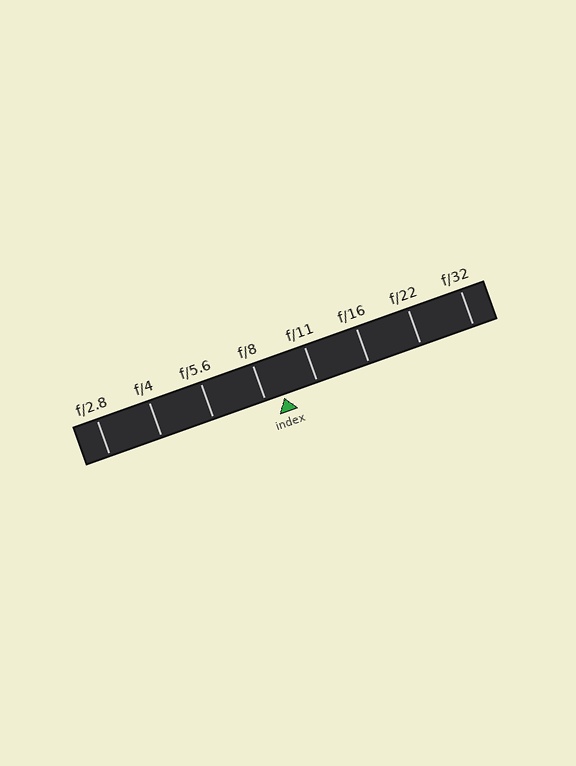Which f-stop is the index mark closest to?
The index mark is closest to f/8.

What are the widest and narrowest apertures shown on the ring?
The widest aperture shown is f/2.8 and the narrowest is f/32.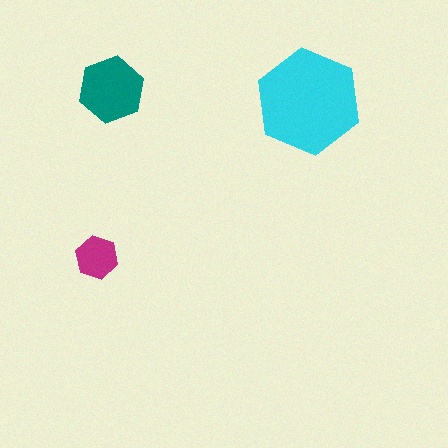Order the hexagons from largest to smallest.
the cyan one, the teal one, the magenta one.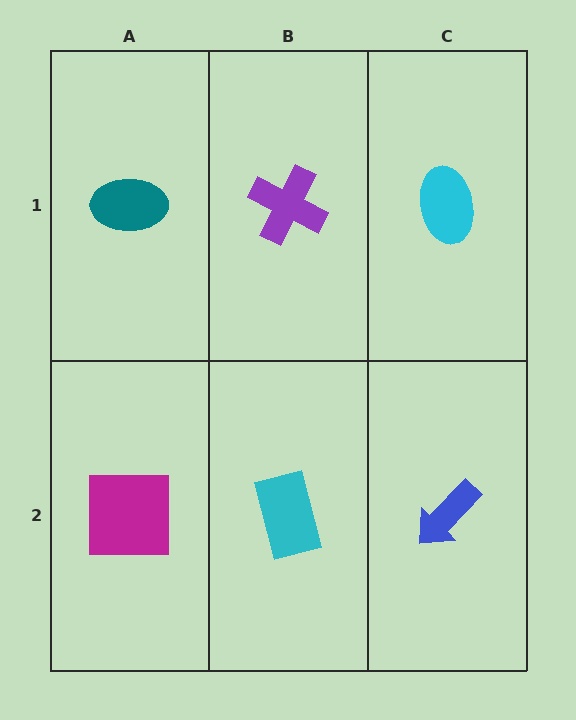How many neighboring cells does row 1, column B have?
3.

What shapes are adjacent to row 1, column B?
A cyan rectangle (row 2, column B), a teal ellipse (row 1, column A), a cyan ellipse (row 1, column C).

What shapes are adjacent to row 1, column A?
A magenta square (row 2, column A), a purple cross (row 1, column B).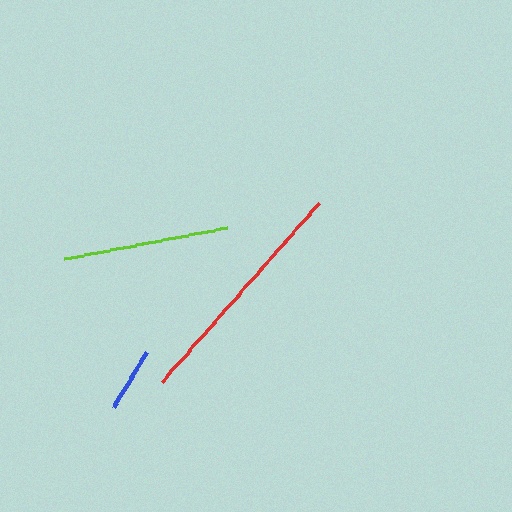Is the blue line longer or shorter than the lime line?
The lime line is longer than the blue line.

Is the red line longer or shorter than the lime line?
The red line is longer than the lime line.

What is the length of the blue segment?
The blue segment is approximately 65 pixels long.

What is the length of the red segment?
The red segment is approximately 238 pixels long.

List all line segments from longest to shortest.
From longest to shortest: red, lime, blue.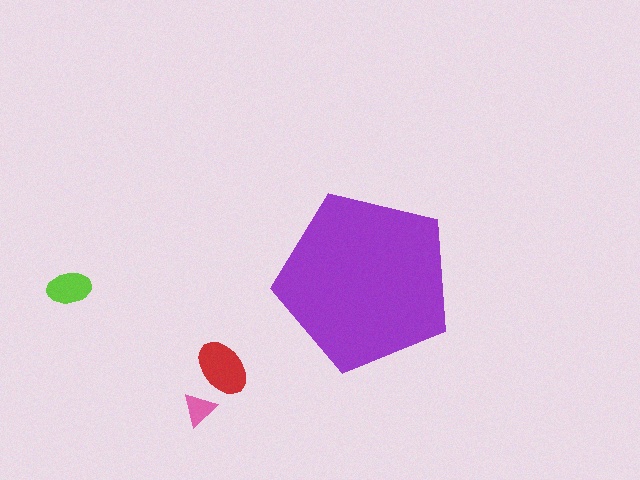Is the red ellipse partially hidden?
No, the red ellipse is fully visible.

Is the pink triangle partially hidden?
No, the pink triangle is fully visible.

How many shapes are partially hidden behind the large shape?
0 shapes are partially hidden.